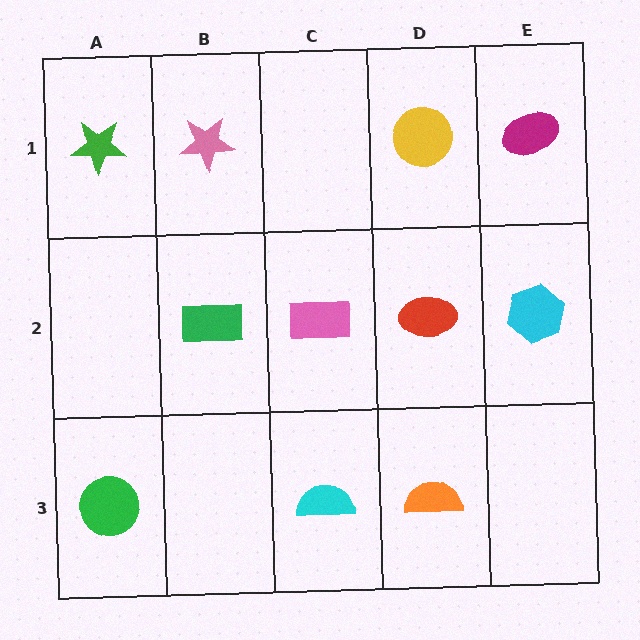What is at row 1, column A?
A green star.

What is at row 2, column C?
A pink rectangle.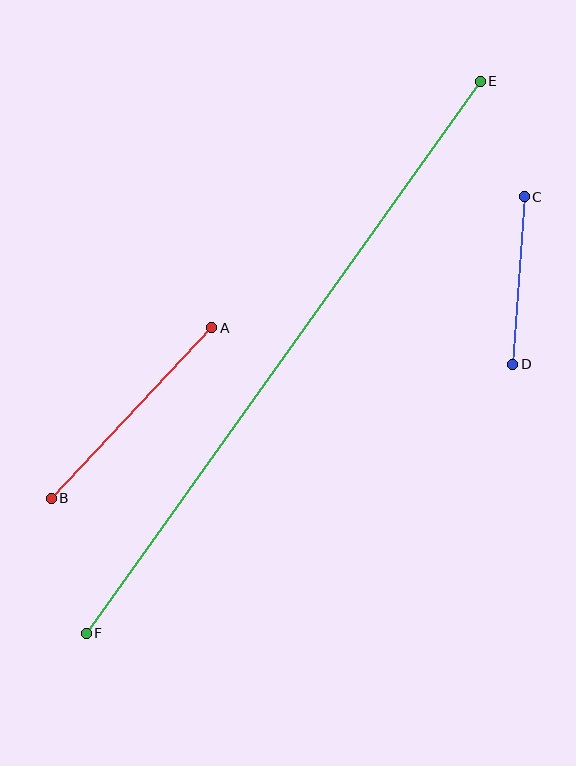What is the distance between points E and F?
The distance is approximately 678 pixels.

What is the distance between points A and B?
The distance is approximately 234 pixels.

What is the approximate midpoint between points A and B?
The midpoint is at approximately (131, 413) pixels.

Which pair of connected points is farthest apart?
Points E and F are farthest apart.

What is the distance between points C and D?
The distance is approximately 168 pixels.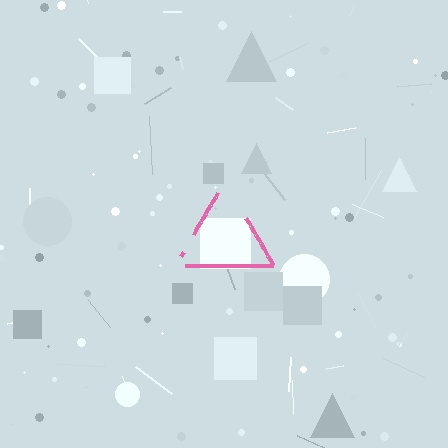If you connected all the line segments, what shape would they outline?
They would outline a triangle.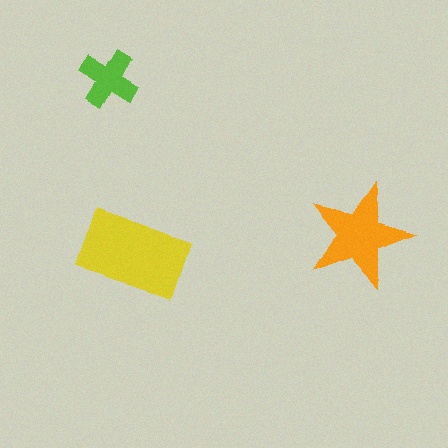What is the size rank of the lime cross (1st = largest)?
3rd.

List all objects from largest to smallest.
The yellow rectangle, the orange star, the lime cross.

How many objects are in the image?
There are 3 objects in the image.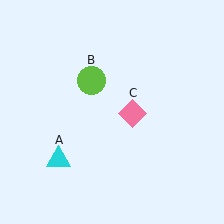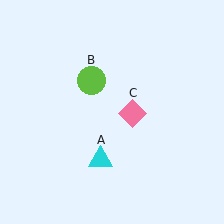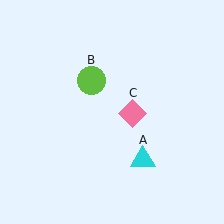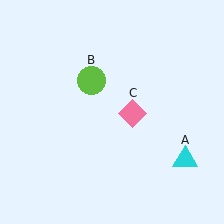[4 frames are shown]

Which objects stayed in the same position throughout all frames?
Lime circle (object B) and pink diamond (object C) remained stationary.